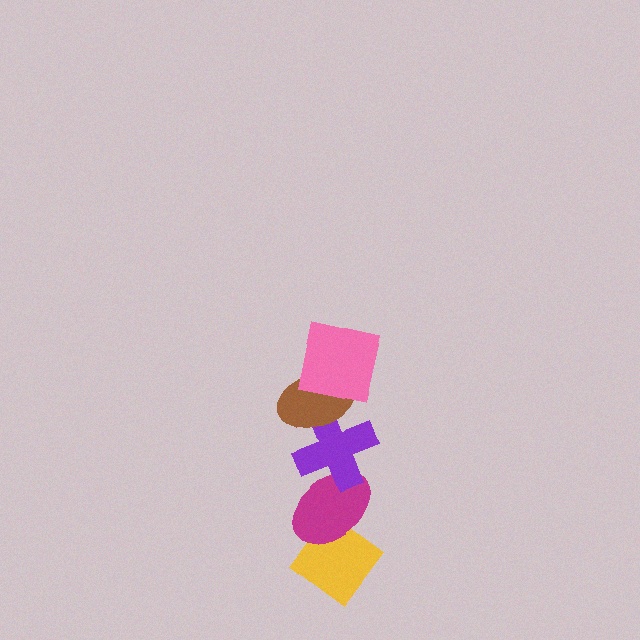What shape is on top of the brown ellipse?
The pink square is on top of the brown ellipse.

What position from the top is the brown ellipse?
The brown ellipse is 2nd from the top.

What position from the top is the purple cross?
The purple cross is 3rd from the top.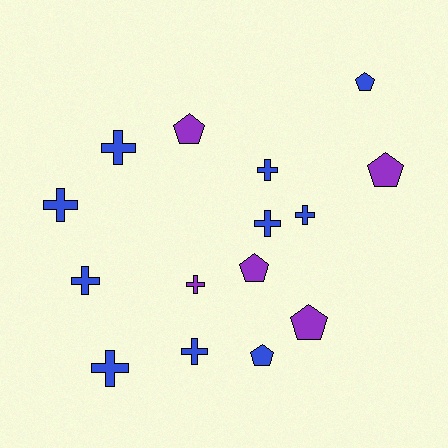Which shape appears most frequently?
Cross, with 9 objects.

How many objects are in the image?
There are 15 objects.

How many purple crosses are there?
There is 1 purple cross.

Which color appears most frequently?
Blue, with 10 objects.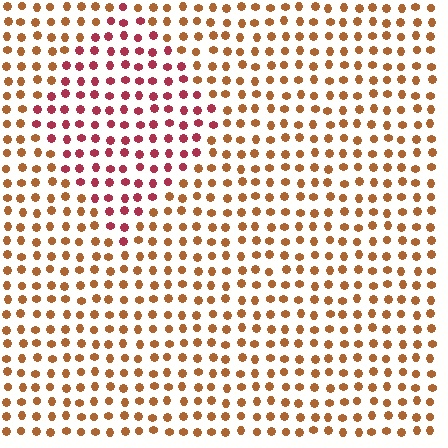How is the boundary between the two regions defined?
The boundary is defined purely by a slight shift in hue (about 39 degrees). Spacing, size, and orientation are identical on both sides.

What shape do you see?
I see a diamond.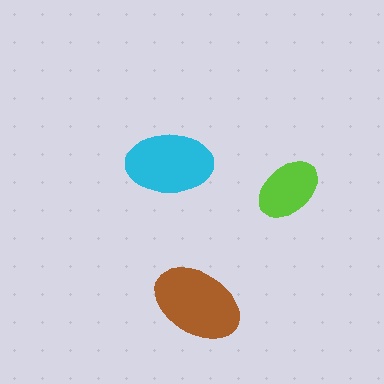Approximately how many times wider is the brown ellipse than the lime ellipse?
About 1.5 times wider.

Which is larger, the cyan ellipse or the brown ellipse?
The brown one.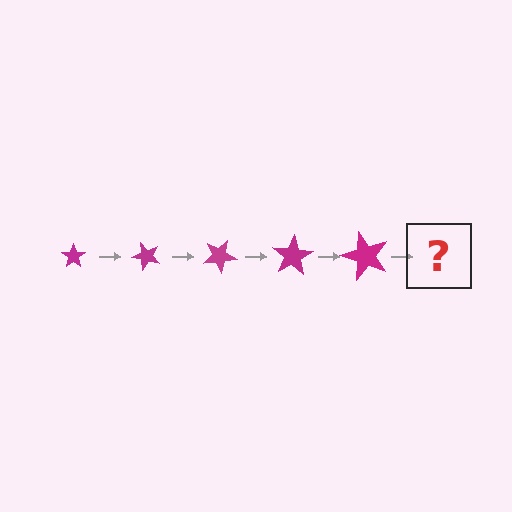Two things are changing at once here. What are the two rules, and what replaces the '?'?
The two rules are that the star grows larger each step and it rotates 50 degrees each step. The '?' should be a star, larger than the previous one and rotated 250 degrees from the start.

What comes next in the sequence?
The next element should be a star, larger than the previous one and rotated 250 degrees from the start.